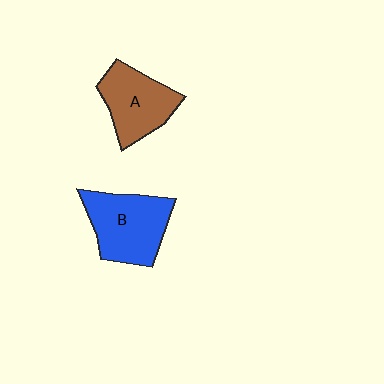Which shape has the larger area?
Shape B (blue).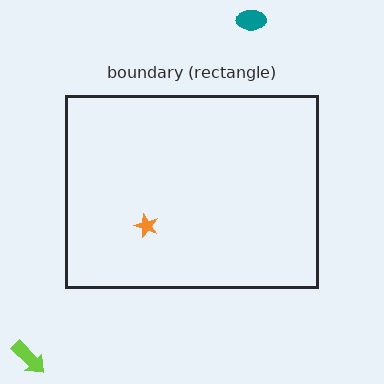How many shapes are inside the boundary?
1 inside, 2 outside.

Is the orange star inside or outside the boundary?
Inside.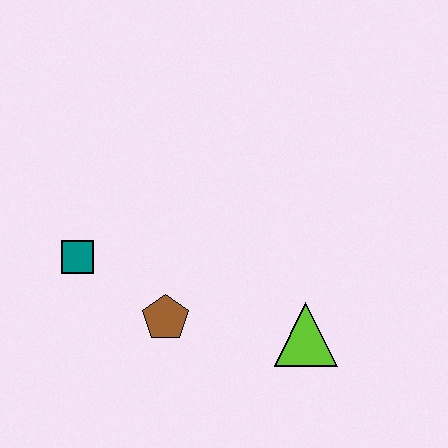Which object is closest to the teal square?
The brown pentagon is closest to the teal square.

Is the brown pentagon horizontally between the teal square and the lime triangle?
Yes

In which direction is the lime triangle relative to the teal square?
The lime triangle is to the right of the teal square.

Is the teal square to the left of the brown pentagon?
Yes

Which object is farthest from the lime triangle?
The teal square is farthest from the lime triangle.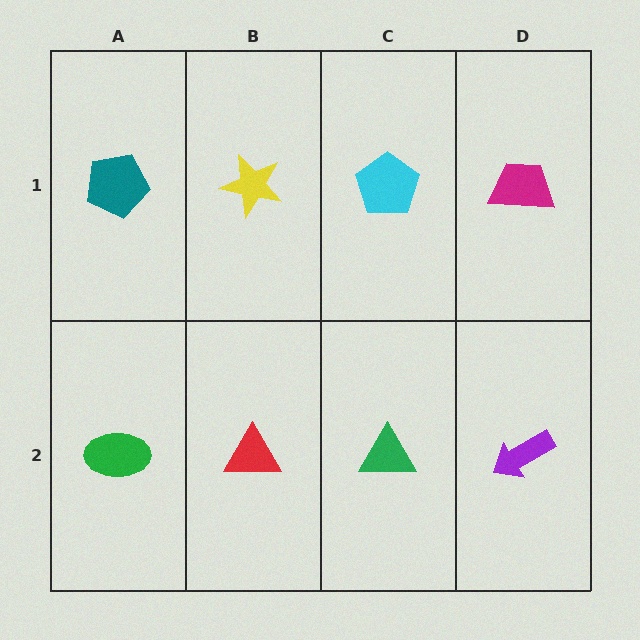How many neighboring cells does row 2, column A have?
2.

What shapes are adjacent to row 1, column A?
A green ellipse (row 2, column A), a yellow star (row 1, column B).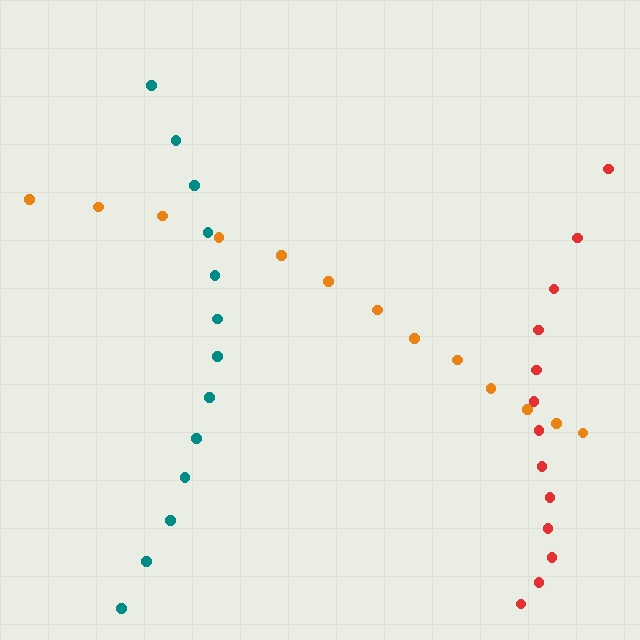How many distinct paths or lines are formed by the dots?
There are 3 distinct paths.